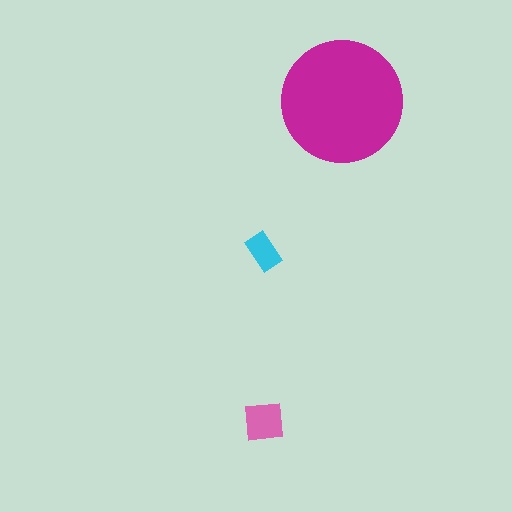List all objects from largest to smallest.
The magenta circle, the pink square, the cyan rectangle.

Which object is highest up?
The magenta circle is topmost.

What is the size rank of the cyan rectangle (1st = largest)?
3rd.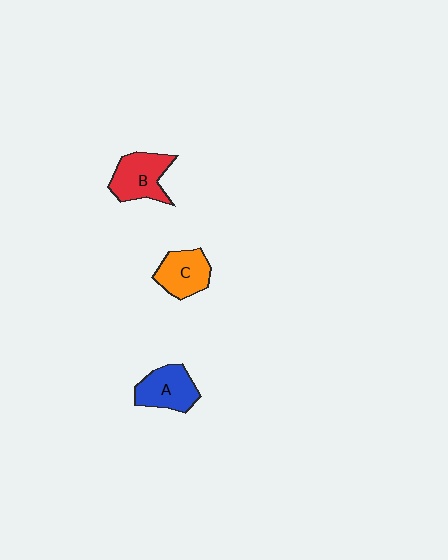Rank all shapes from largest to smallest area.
From largest to smallest: B (red), A (blue), C (orange).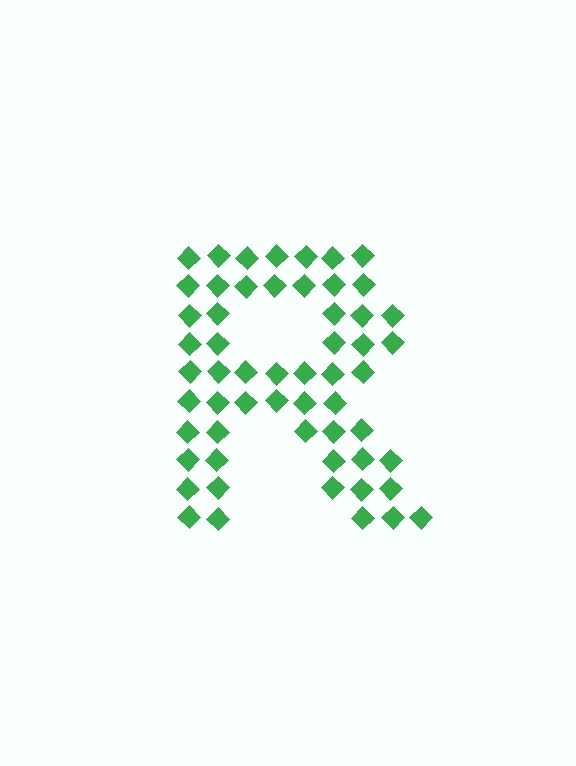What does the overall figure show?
The overall figure shows the letter R.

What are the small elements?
The small elements are diamonds.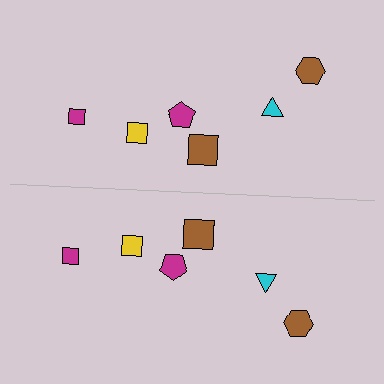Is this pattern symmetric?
Yes, this pattern has bilateral (reflection) symmetry.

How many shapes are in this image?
There are 12 shapes in this image.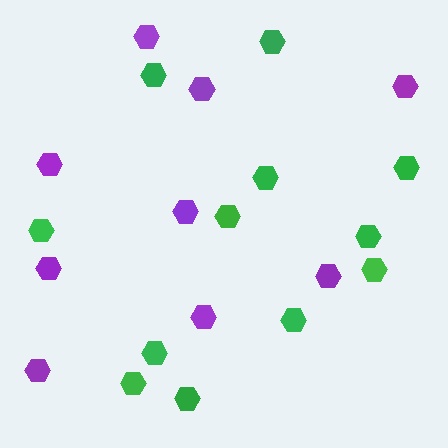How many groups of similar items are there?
There are 2 groups: one group of purple hexagons (9) and one group of green hexagons (12).